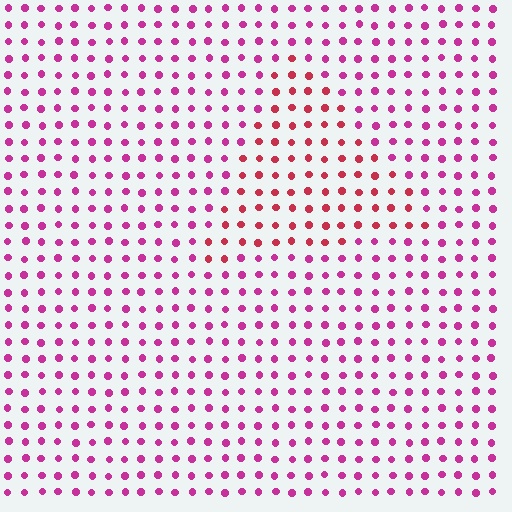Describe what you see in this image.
The image is filled with small magenta elements in a uniform arrangement. A triangle-shaped region is visible where the elements are tinted to a slightly different hue, forming a subtle color boundary.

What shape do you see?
I see a triangle.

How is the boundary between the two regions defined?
The boundary is defined purely by a slight shift in hue (about 31 degrees). Spacing, size, and orientation are identical on both sides.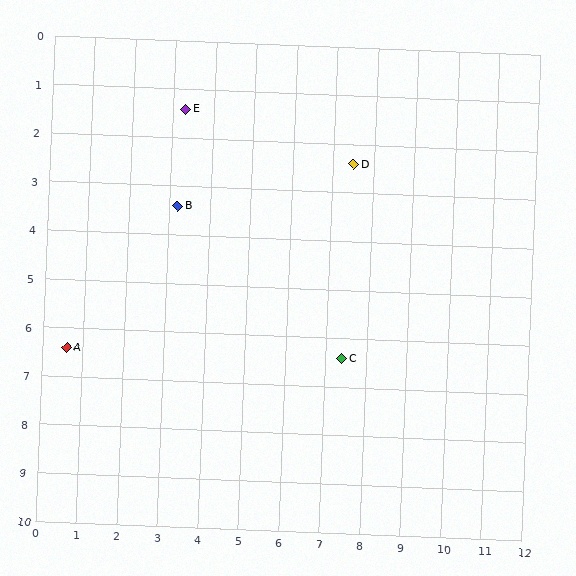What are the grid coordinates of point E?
Point E is at approximately (3.3, 1.4).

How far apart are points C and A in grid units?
Points C and A are about 6.8 grid units apart.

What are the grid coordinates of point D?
Point D is at approximately (7.5, 2.4).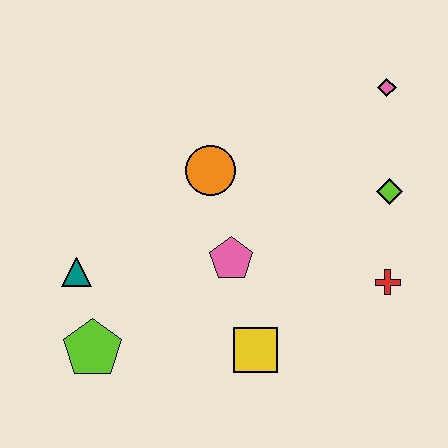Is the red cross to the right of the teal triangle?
Yes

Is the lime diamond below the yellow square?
No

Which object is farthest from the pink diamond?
The lime pentagon is farthest from the pink diamond.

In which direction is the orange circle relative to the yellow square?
The orange circle is above the yellow square.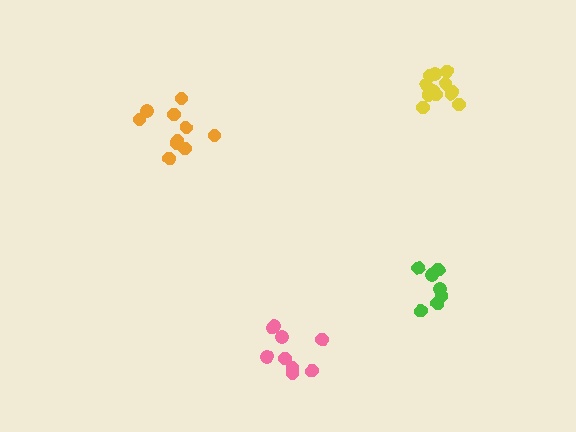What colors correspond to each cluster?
The clusters are colored: yellow, orange, pink, green.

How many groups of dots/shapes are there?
There are 4 groups.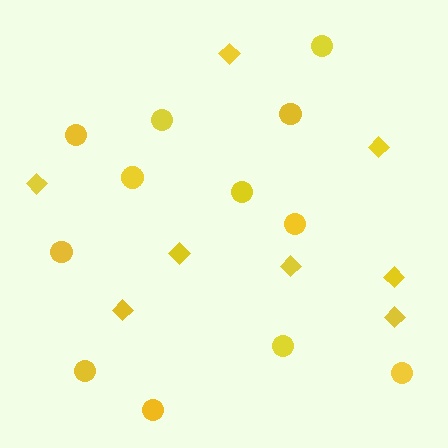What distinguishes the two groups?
There are 2 groups: one group of diamonds (8) and one group of circles (12).